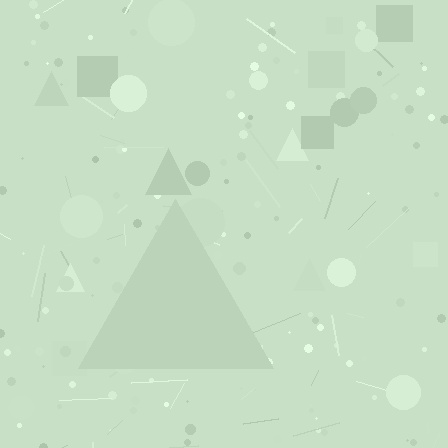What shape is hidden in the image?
A triangle is hidden in the image.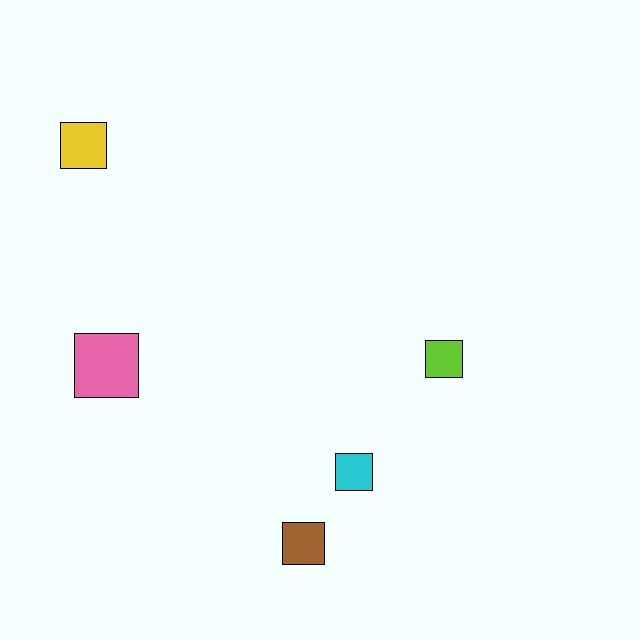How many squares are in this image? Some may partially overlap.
There are 5 squares.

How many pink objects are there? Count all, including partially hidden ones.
There is 1 pink object.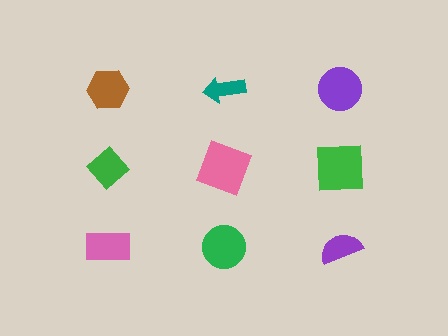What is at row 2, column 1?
A green diamond.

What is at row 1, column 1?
A brown hexagon.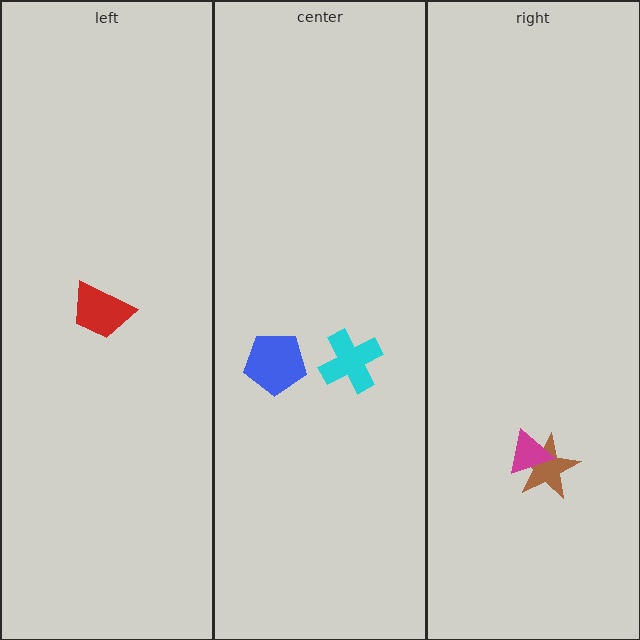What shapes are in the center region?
The blue pentagon, the cyan cross.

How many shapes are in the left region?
1.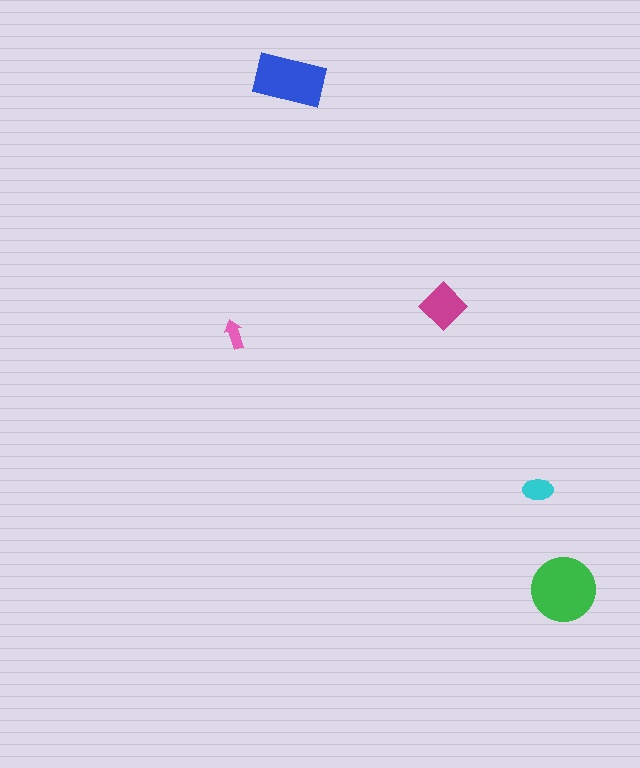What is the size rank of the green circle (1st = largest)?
1st.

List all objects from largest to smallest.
The green circle, the blue rectangle, the magenta diamond, the cyan ellipse, the pink arrow.